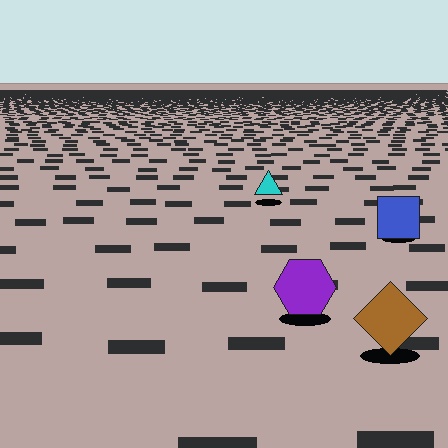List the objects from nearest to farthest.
From nearest to farthest: the brown diamond, the purple hexagon, the blue square, the cyan triangle.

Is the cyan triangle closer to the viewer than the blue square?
No. The blue square is closer — you can tell from the texture gradient: the ground texture is coarser near it.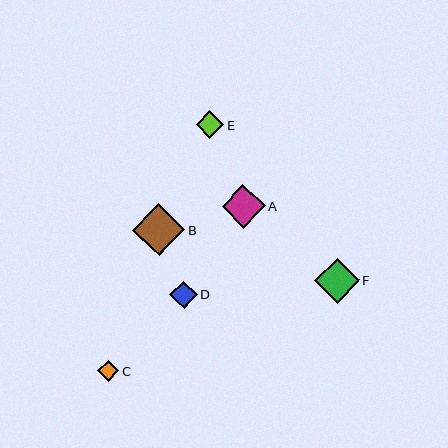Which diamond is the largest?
Diamond B is the largest with a size of approximately 52 pixels.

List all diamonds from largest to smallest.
From largest to smallest: B, F, A, D, E, C.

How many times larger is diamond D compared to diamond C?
Diamond D is approximately 1.3 times the size of diamond C.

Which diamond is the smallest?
Diamond C is the smallest with a size of approximately 21 pixels.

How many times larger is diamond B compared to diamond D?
Diamond B is approximately 1.9 times the size of diamond D.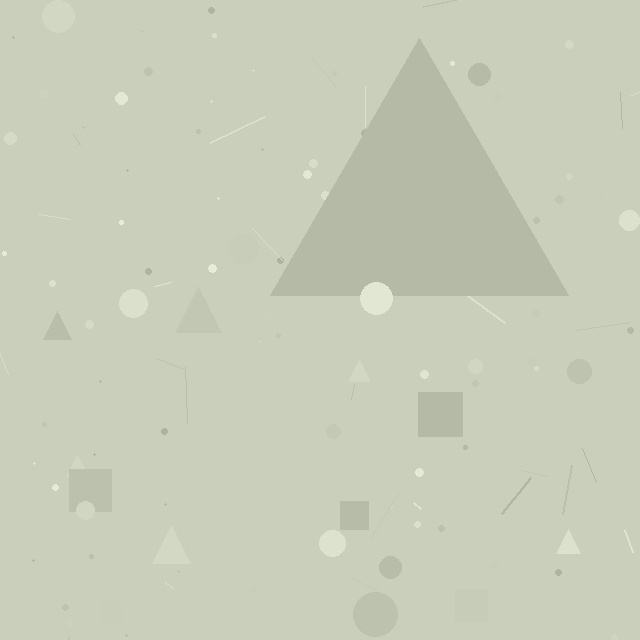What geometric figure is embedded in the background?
A triangle is embedded in the background.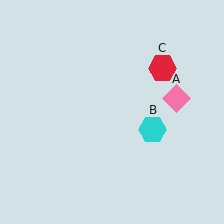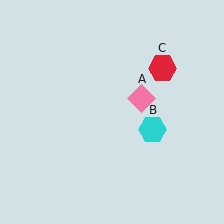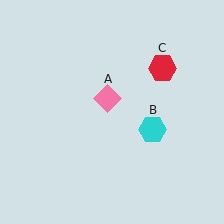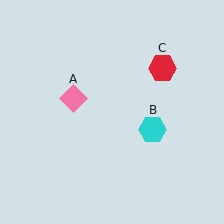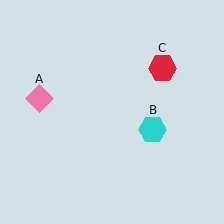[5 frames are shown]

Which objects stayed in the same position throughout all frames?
Cyan hexagon (object B) and red hexagon (object C) remained stationary.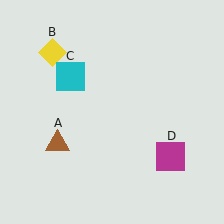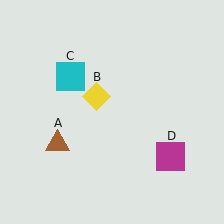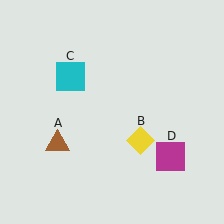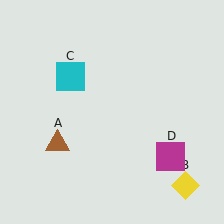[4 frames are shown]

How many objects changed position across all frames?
1 object changed position: yellow diamond (object B).